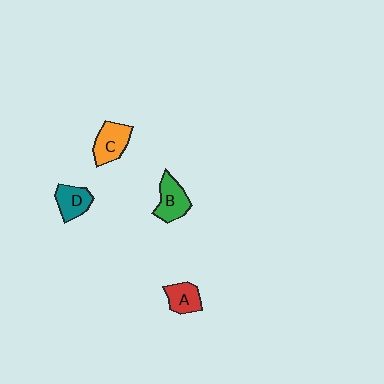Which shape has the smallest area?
Shape A (red).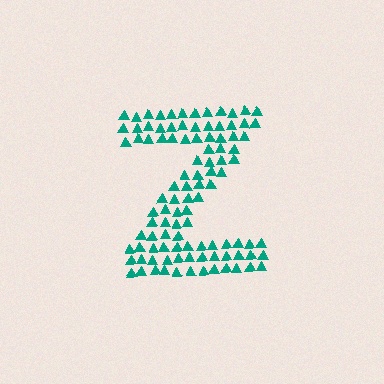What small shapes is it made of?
It is made of small triangles.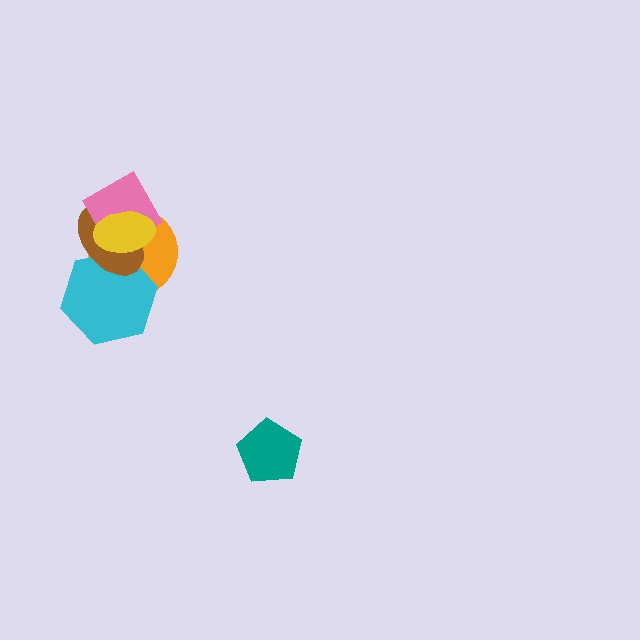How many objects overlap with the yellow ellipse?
4 objects overlap with the yellow ellipse.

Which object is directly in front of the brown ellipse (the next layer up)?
The pink diamond is directly in front of the brown ellipse.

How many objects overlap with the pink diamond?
3 objects overlap with the pink diamond.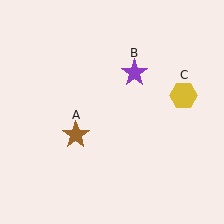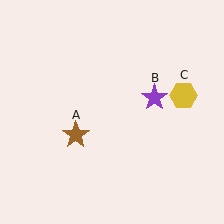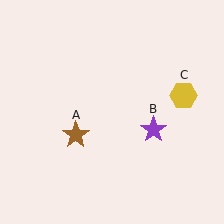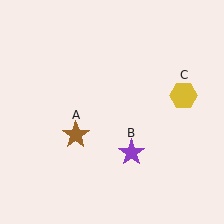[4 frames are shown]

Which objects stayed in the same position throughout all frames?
Brown star (object A) and yellow hexagon (object C) remained stationary.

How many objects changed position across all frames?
1 object changed position: purple star (object B).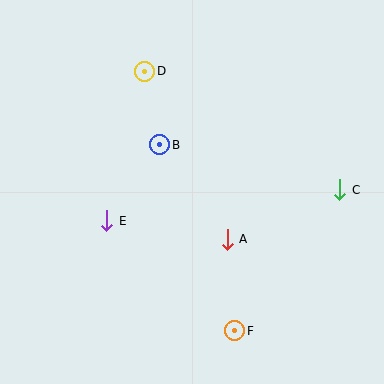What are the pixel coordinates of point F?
Point F is at (235, 331).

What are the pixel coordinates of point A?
Point A is at (227, 239).